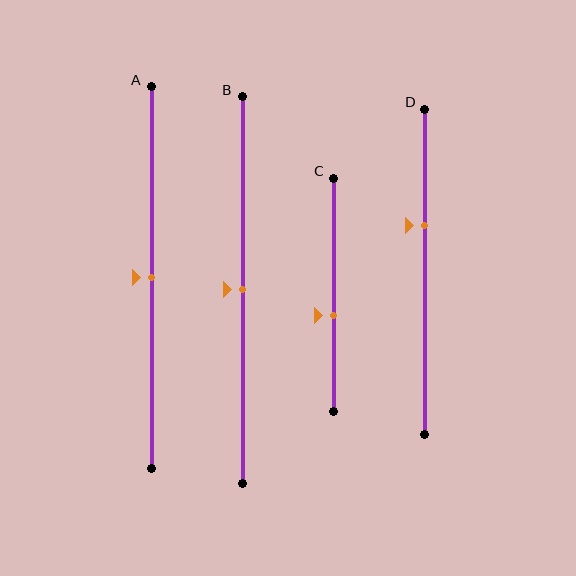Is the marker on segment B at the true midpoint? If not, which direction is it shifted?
Yes, the marker on segment B is at the true midpoint.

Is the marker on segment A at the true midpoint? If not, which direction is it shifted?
Yes, the marker on segment A is at the true midpoint.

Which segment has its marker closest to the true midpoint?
Segment A has its marker closest to the true midpoint.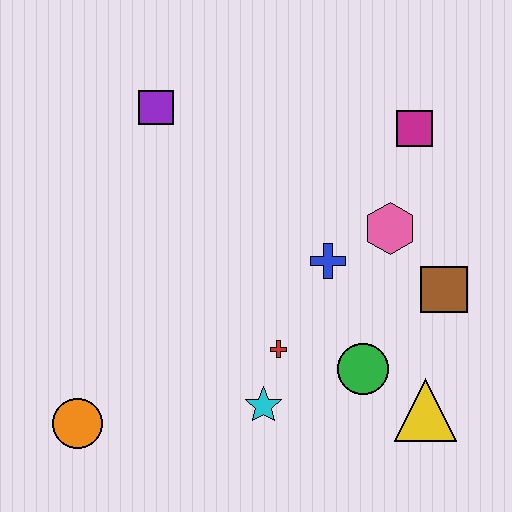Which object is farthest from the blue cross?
The orange circle is farthest from the blue cross.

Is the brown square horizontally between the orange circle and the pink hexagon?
No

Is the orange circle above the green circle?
No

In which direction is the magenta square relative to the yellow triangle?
The magenta square is above the yellow triangle.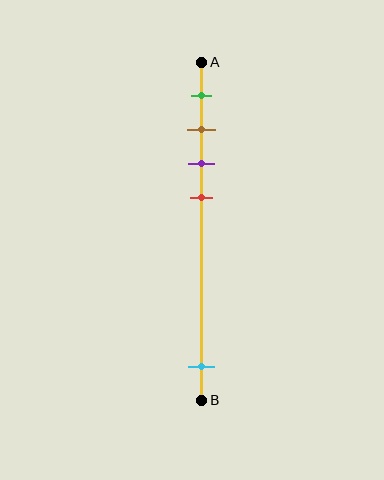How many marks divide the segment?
There are 5 marks dividing the segment.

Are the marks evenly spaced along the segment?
No, the marks are not evenly spaced.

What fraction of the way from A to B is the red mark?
The red mark is approximately 40% (0.4) of the way from A to B.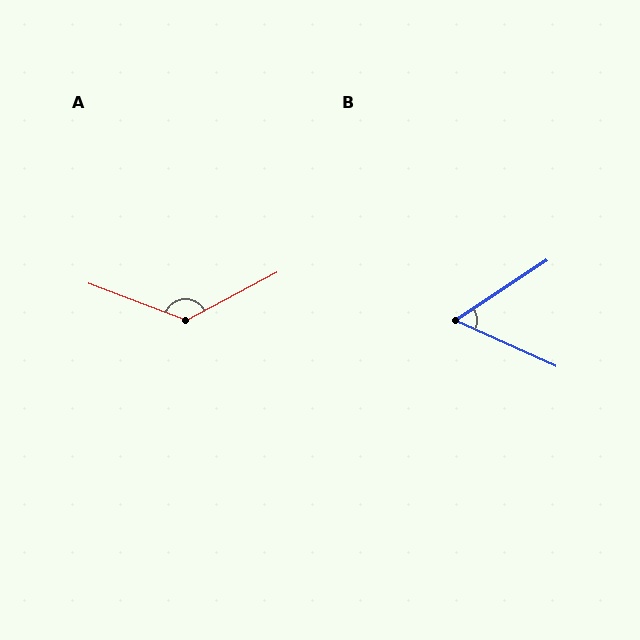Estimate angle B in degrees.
Approximately 57 degrees.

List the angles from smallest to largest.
B (57°), A (131°).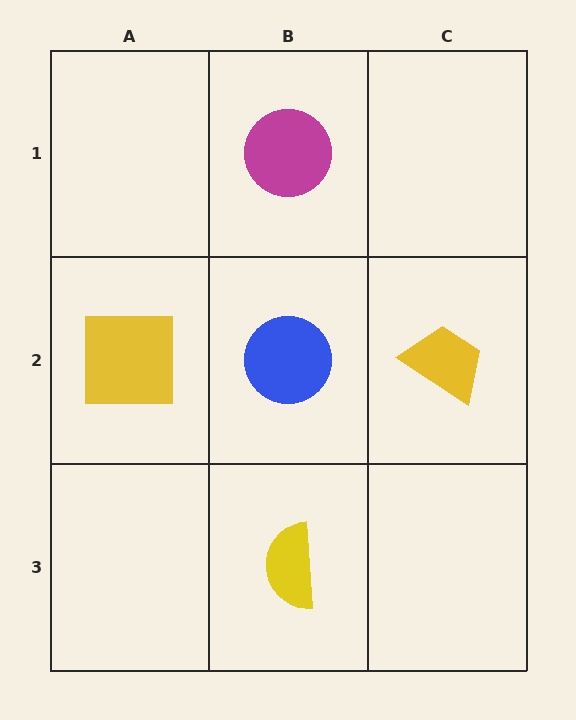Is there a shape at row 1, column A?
No, that cell is empty.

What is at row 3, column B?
A yellow semicircle.